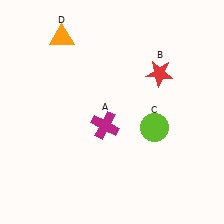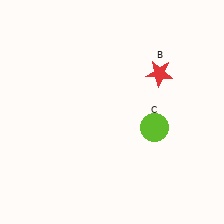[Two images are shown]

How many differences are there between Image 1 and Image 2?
There are 2 differences between the two images.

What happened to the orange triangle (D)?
The orange triangle (D) was removed in Image 2. It was in the top-left area of Image 1.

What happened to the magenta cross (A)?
The magenta cross (A) was removed in Image 2. It was in the bottom-left area of Image 1.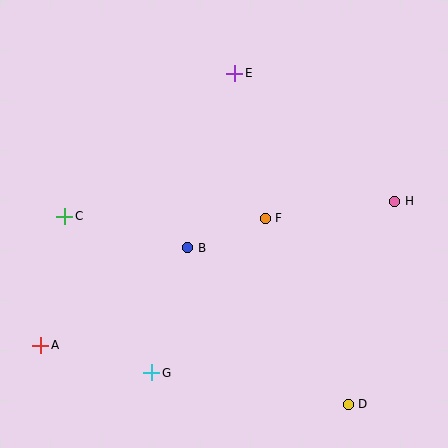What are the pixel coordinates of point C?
Point C is at (65, 216).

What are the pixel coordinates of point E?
Point E is at (234, 73).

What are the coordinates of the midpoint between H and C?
The midpoint between H and C is at (230, 209).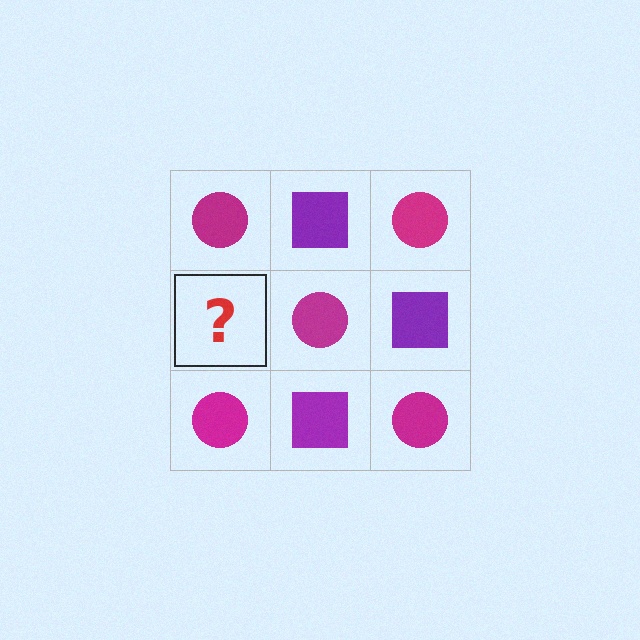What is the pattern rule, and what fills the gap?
The rule is that it alternates magenta circle and purple square in a checkerboard pattern. The gap should be filled with a purple square.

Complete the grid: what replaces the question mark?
The question mark should be replaced with a purple square.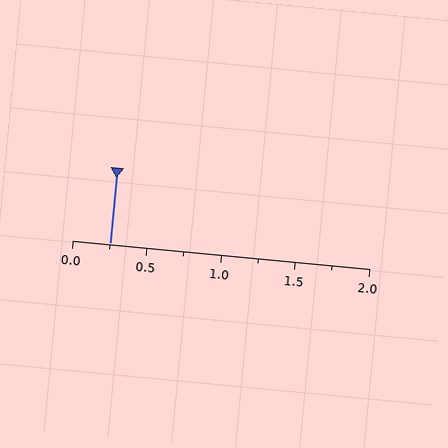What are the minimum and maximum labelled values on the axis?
The axis runs from 0.0 to 2.0.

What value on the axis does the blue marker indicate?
The marker indicates approximately 0.25.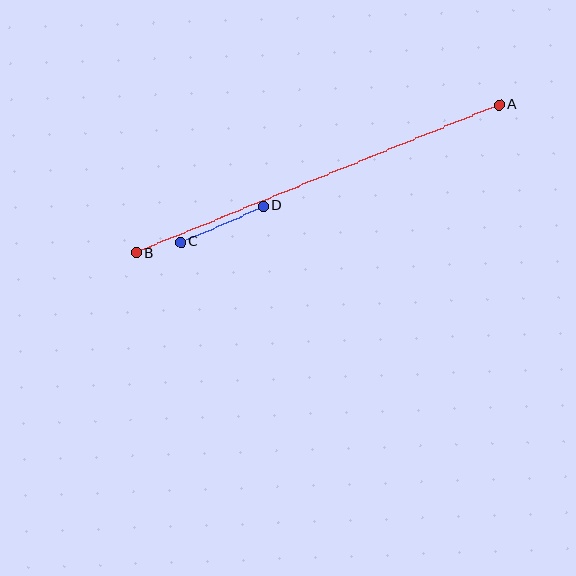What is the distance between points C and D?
The distance is approximately 90 pixels.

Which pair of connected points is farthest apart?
Points A and B are farthest apart.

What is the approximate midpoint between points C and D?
The midpoint is at approximately (222, 224) pixels.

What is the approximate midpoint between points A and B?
The midpoint is at approximately (318, 179) pixels.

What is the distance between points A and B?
The distance is approximately 392 pixels.